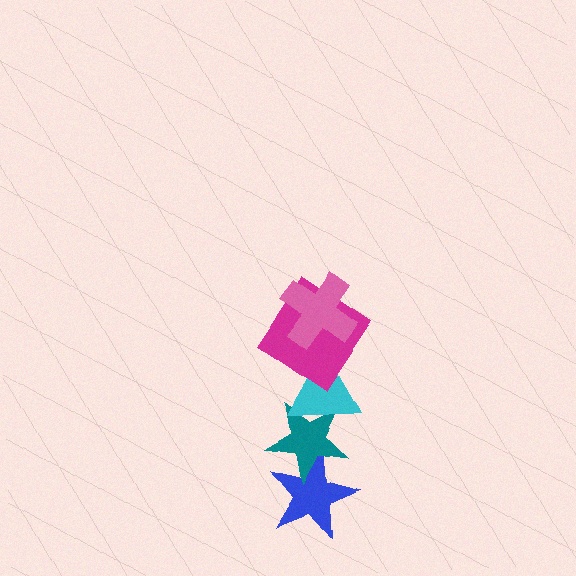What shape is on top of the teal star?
The cyan triangle is on top of the teal star.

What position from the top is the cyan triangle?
The cyan triangle is 3rd from the top.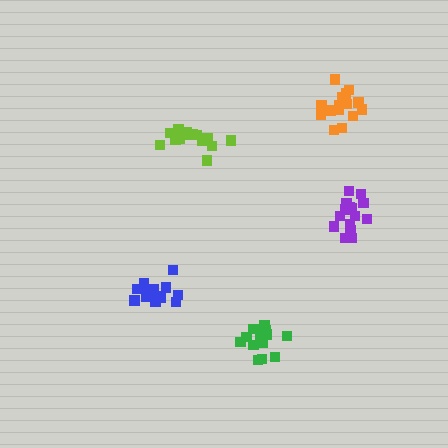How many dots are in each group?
Group 1: 16 dots, Group 2: 15 dots, Group 3: 14 dots, Group 4: 15 dots, Group 5: 16 dots (76 total).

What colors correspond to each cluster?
The clusters are colored: orange, purple, green, blue, lime.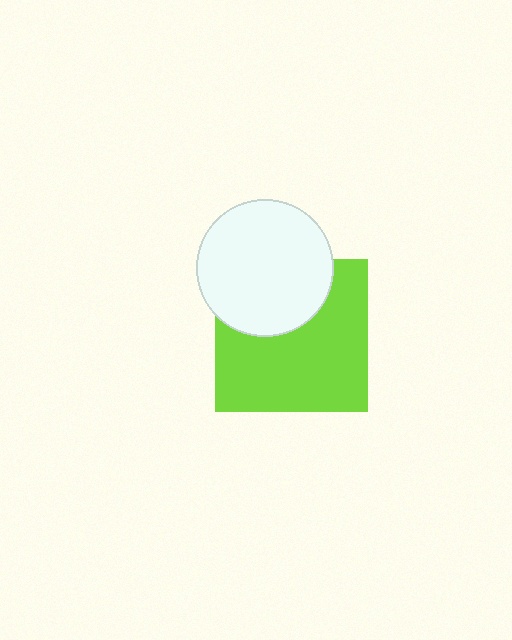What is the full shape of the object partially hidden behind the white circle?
The partially hidden object is a lime square.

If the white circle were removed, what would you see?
You would see the complete lime square.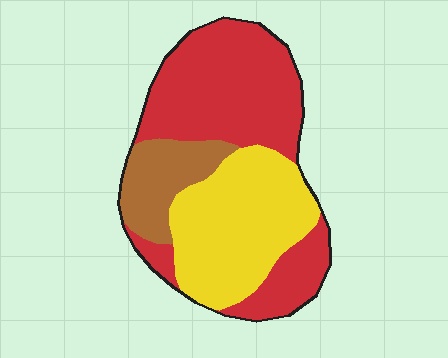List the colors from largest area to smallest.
From largest to smallest: red, yellow, brown.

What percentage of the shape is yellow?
Yellow covers roughly 35% of the shape.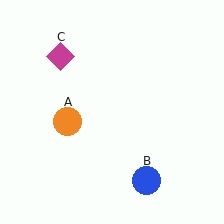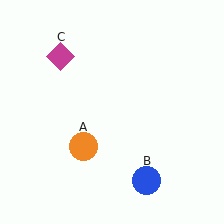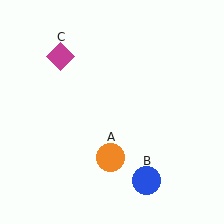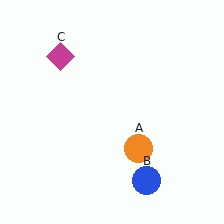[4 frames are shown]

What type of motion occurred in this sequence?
The orange circle (object A) rotated counterclockwise around the center of the scene.